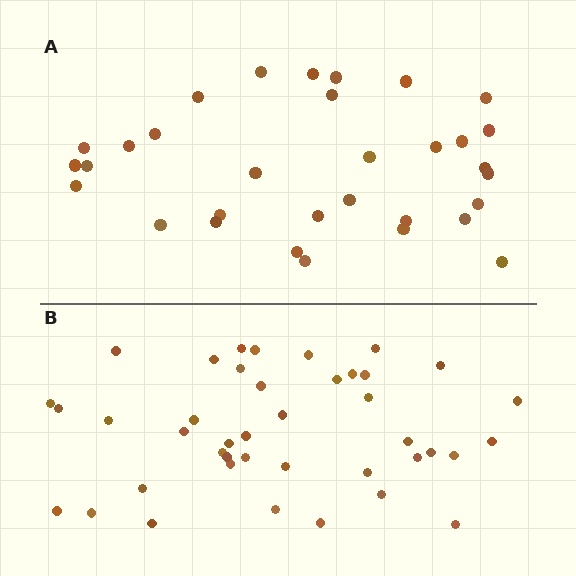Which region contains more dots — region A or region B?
Region B (the bottom region) has more dots.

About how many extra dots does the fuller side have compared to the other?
Region B has roughly 8 or so more dots than region A.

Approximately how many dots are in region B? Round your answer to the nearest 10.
About 40 dots. (The exact count is 41, which rounds to 40.)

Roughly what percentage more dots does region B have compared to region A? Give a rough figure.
About 30% more.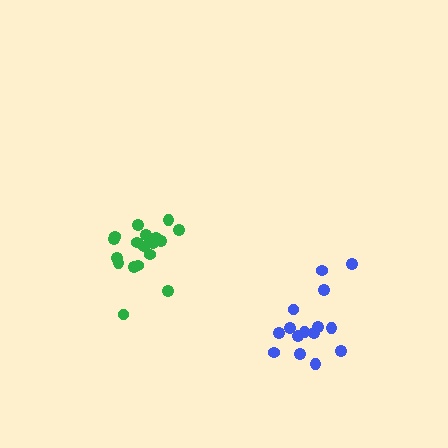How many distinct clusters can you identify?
There are 2 distinct clusters.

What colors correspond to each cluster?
The clusters are colored: green, blue.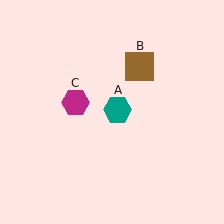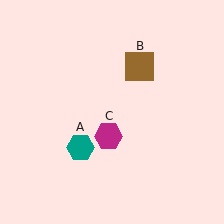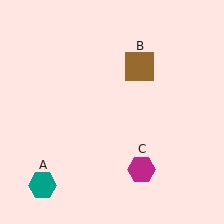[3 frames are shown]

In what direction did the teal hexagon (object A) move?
The teal hexagon (object A) moved down and to the left.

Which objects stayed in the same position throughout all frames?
Brown square (object B) remained stationary.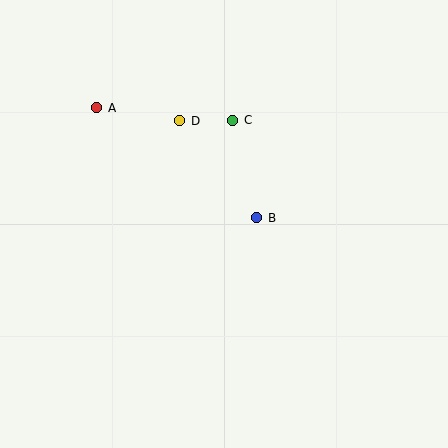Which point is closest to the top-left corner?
Point A is closest to the top-left corner.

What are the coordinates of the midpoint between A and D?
The midpoint between A and D is at (138, 114).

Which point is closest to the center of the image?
Point B at (257, 218) is closest to the center.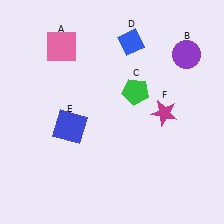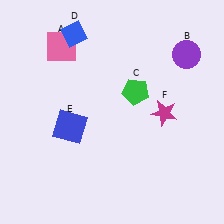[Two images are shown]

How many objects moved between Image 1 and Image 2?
1 object moved between the two images.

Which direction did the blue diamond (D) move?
The blue diamond (D) moved left.